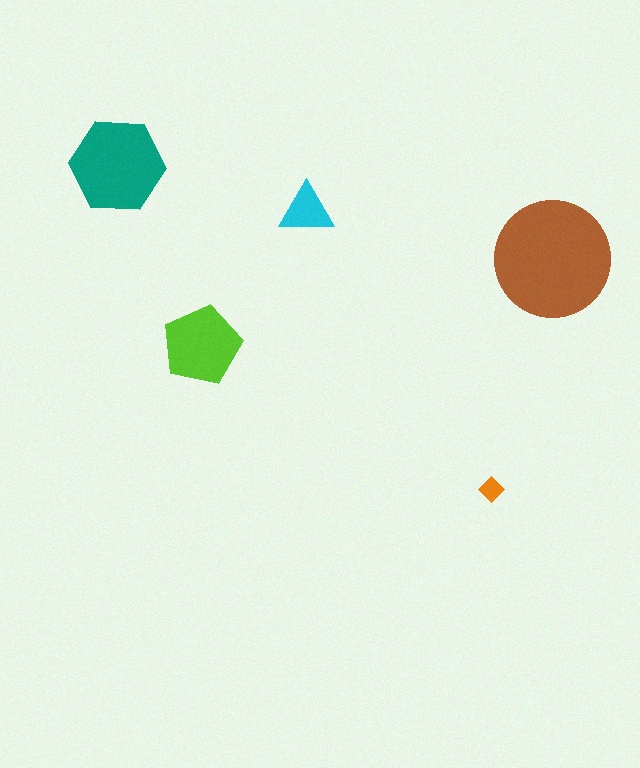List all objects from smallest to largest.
The orange diamond, the cyan triangle, the lime pentagon, the teal hexagon, the brown circle.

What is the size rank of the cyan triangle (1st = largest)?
4th.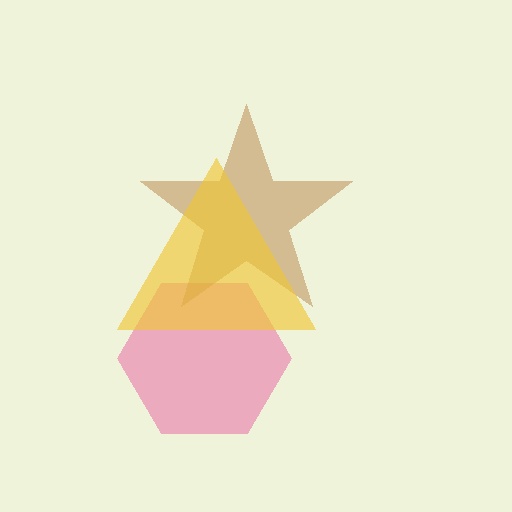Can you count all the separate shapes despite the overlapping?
Yes, there are 3 separate shapes.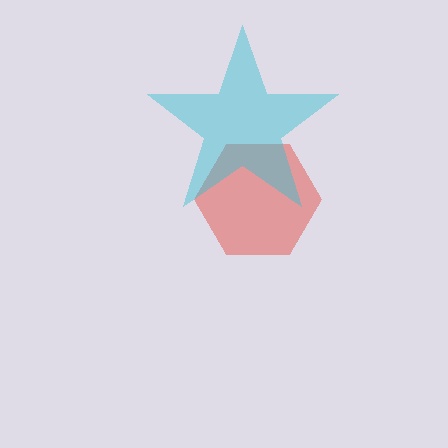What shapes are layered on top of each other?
The layered shapes are: a red hexagon, a cyan star.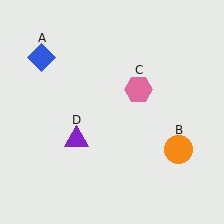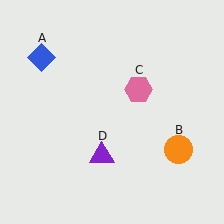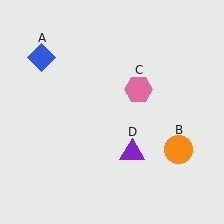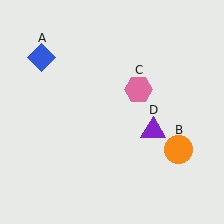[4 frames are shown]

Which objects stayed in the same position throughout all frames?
Blue diamond (object A) and orange circle (object B) and pink hexagon (object C) remained stationary.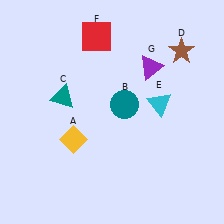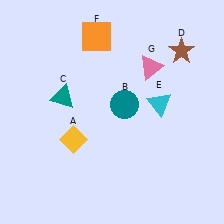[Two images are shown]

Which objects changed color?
F changed from red to orange. G changed from purple to pink.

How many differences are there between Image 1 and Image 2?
There are 2 differences between the two images.